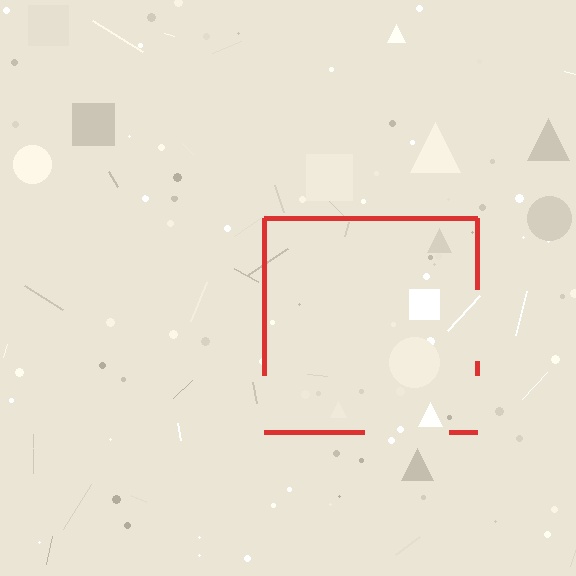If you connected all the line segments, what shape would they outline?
They would outline a square.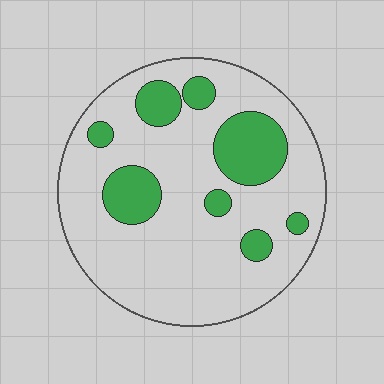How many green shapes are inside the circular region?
8.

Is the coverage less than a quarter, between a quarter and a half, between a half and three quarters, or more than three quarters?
Less than a quarter.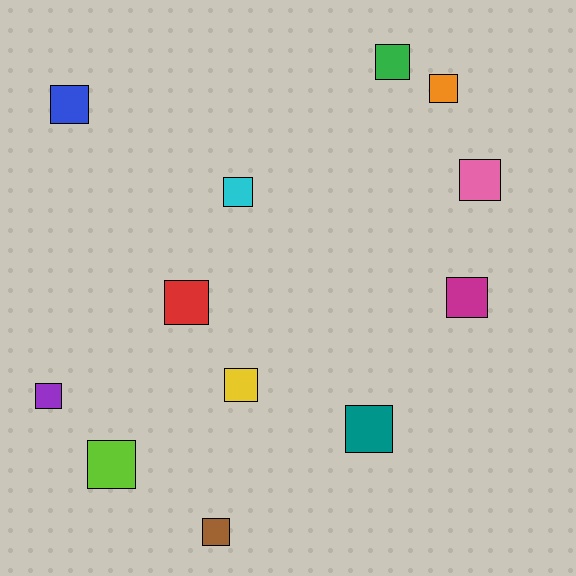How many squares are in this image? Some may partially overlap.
There are 12 squares.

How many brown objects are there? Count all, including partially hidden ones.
There is 1 brown object.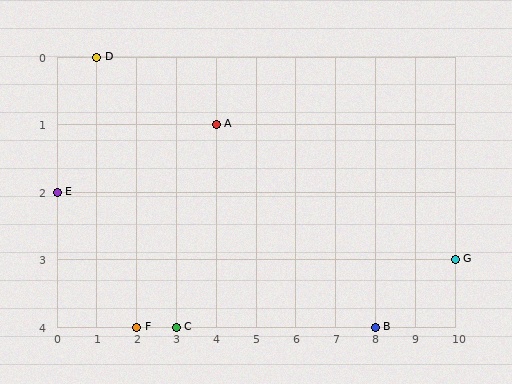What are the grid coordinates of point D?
Point D is at grid coordinates (1, 0).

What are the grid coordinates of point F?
Point F is at grid coordinates (2, 4).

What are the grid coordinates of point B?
Point B is at grid coordinates (8, 4).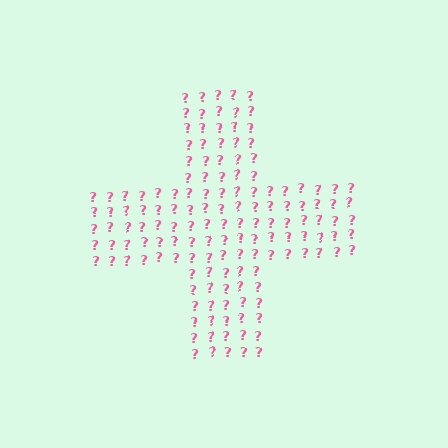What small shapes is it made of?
It is made of small question marks.